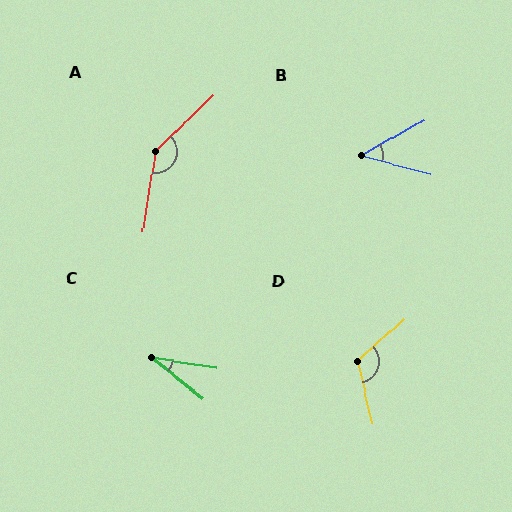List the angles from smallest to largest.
C (29°), B (44°), D (119°), A (143°).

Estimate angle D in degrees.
Approximately 119 degrees.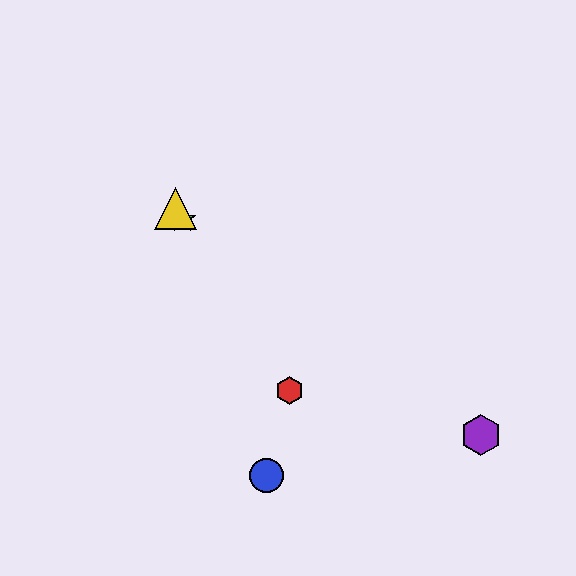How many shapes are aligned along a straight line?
3 shapes (the red hexagon, the green star, the yellow triangle) are aligned along a straight line.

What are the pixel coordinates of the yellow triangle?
The yellow triangle is at (175, 209).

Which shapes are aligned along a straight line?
The red hexagon, the green star, the yellow triangle are aligned along a straight line.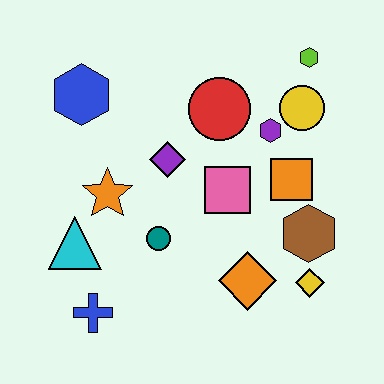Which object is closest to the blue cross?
The cyan triangle is closest to the blue cross.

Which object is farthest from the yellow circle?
The blue cross is farthest from the yellow circle.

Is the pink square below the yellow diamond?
No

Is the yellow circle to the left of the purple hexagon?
No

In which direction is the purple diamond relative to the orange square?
The purple diamond is to the left of the orange square.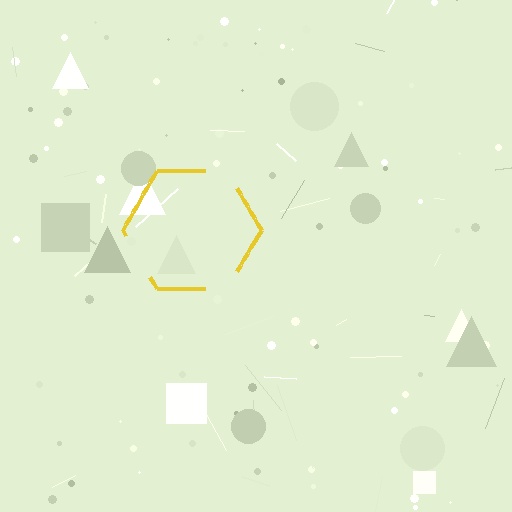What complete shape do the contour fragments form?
The contour fragments form a hexagon.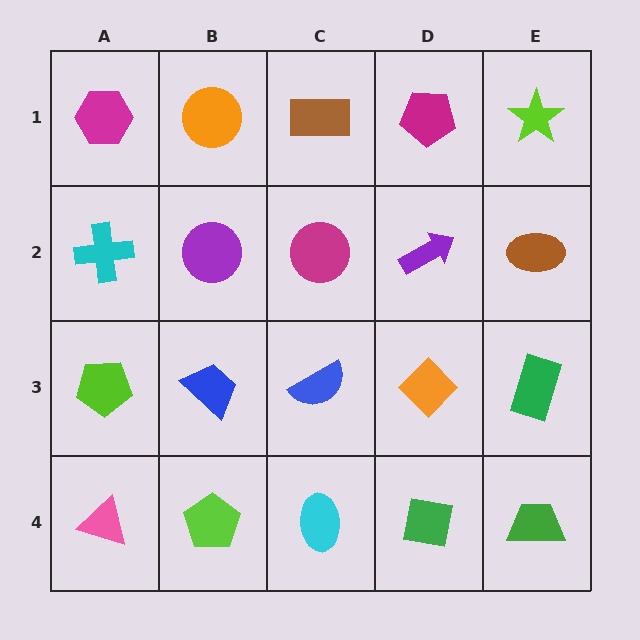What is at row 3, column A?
A lime pentagon.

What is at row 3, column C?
A blue semicircle.